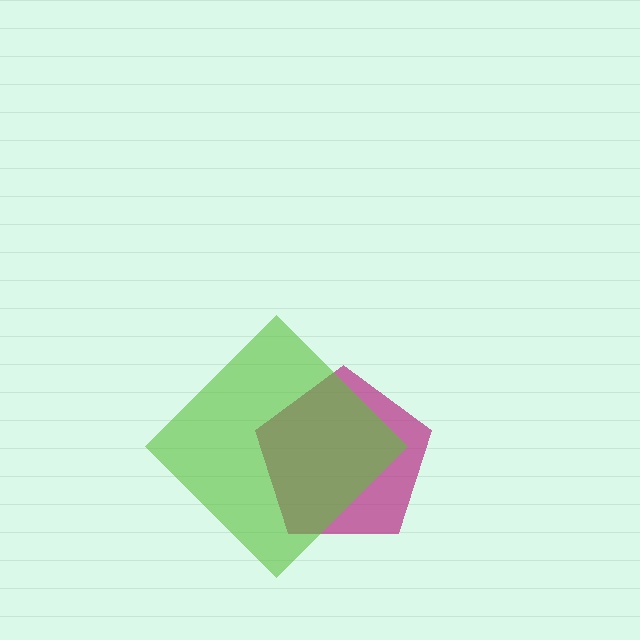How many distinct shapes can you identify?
There are 2 distinct shapes: a magenta pentagon, a lime diamond.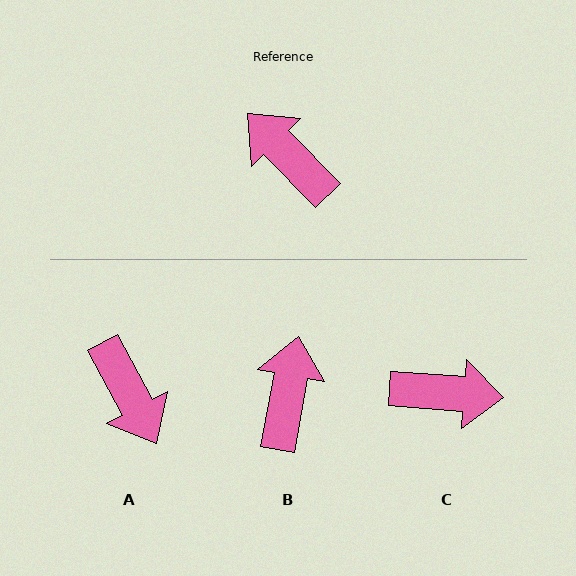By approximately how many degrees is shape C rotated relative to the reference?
Approximately 139 degrees clockwise.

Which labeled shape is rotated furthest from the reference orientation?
A, about 164 degrees away.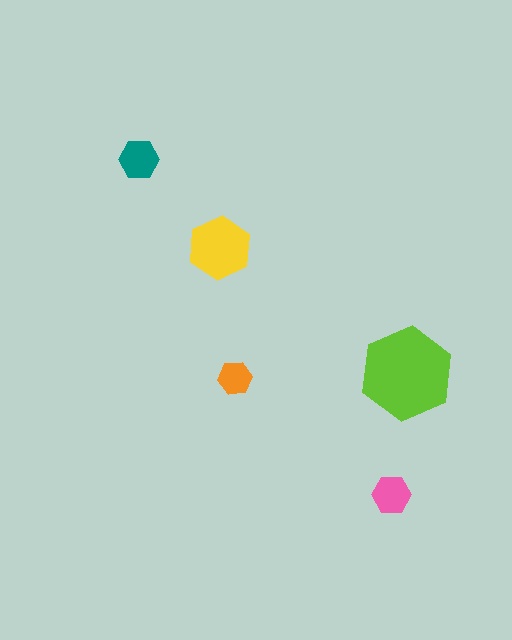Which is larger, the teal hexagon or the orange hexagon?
The teal one.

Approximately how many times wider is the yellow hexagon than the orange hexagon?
About 2 times wider.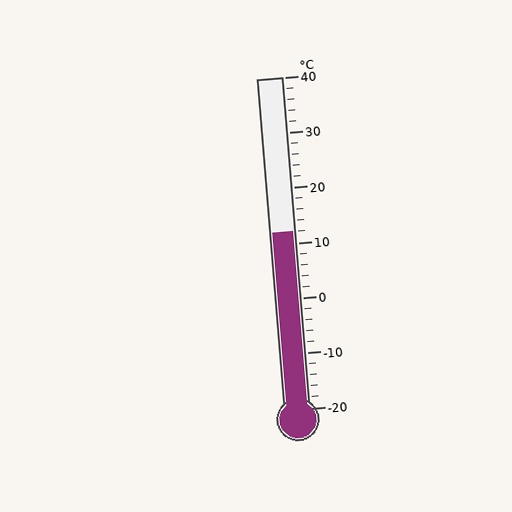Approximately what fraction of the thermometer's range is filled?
The thermometer is filled to approximately 55% of its range.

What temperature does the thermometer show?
The thermometer shows approximately 12°C.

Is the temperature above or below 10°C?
The temperature is above 10°C.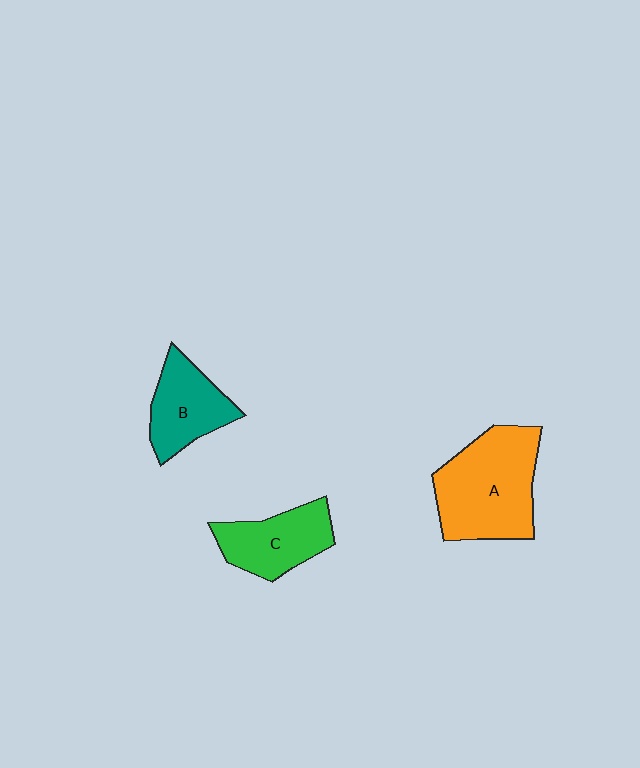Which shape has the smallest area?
Shape B (teal).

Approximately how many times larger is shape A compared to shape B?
Approximately 1.7 times.